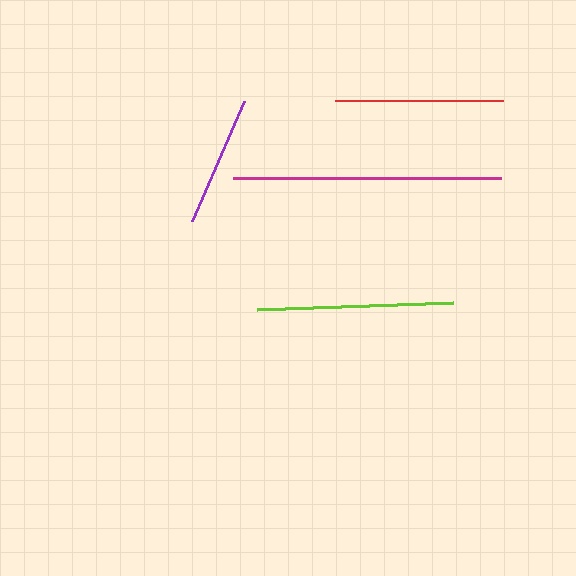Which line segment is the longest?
The magenta line is the longest at approximately 268 pixels.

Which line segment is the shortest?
The purple line is the shortest at approximately 131 pixels.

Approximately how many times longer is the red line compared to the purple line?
The red line is approximately 1.3 times the length of the purple line.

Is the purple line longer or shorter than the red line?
The red line is longer than the purple line.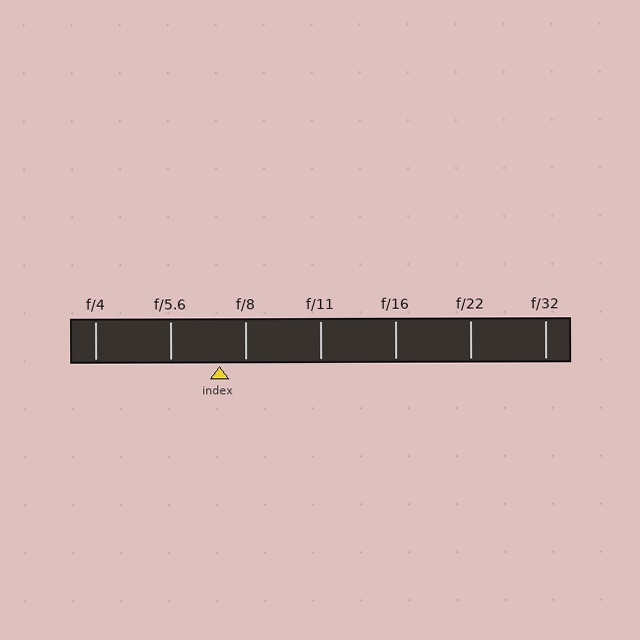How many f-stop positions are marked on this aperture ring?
There are 7 f-stop positions marked.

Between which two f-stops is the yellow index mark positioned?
The index mark is between f/5.6 and f/8.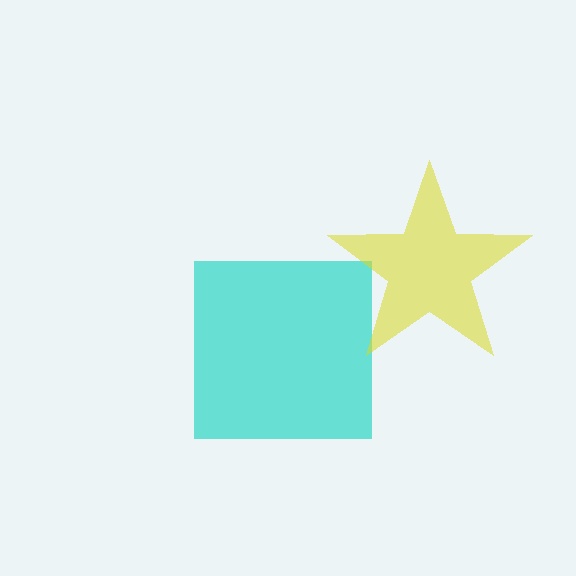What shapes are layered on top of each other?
The layered shapes are: a cyan square, a yellow star.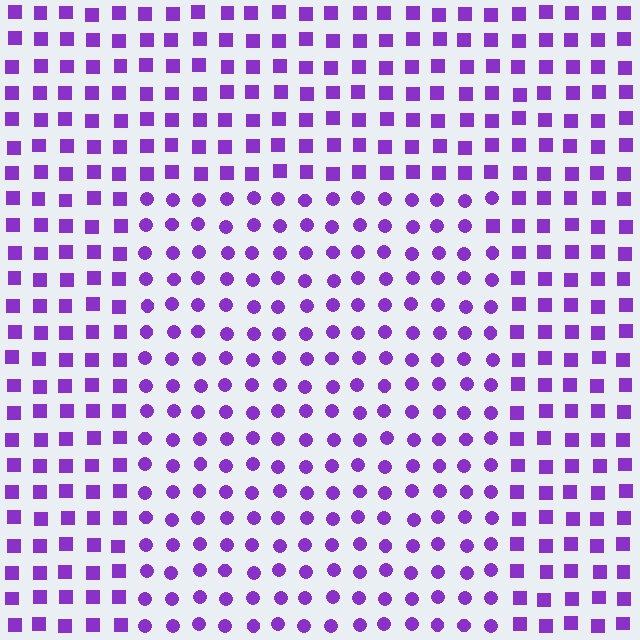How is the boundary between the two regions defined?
The boundary is defined by a change in element shape: circles inside vs. squares outside. All elements share the same color and spacing.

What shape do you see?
I see a rectangle.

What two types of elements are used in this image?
The image uses circles inside the rectangle region and squares outside it.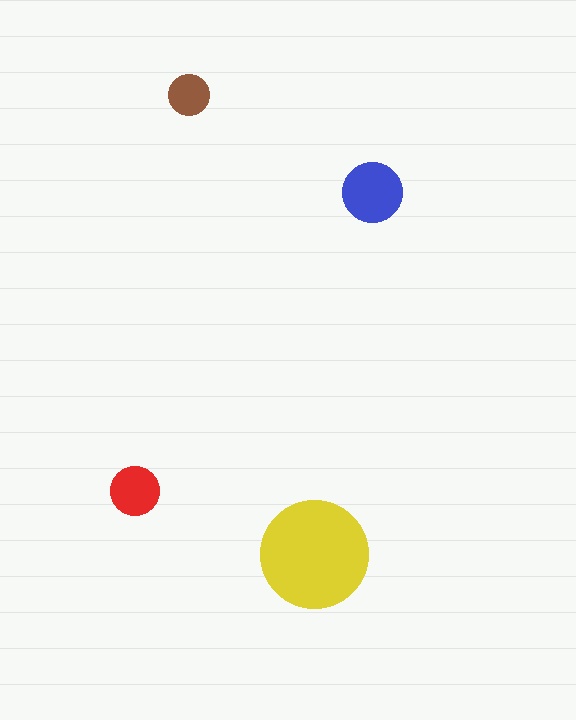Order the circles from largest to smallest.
the yellow one, the blue one, the red one, the brown one.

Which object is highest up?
The brown circle is topmost.